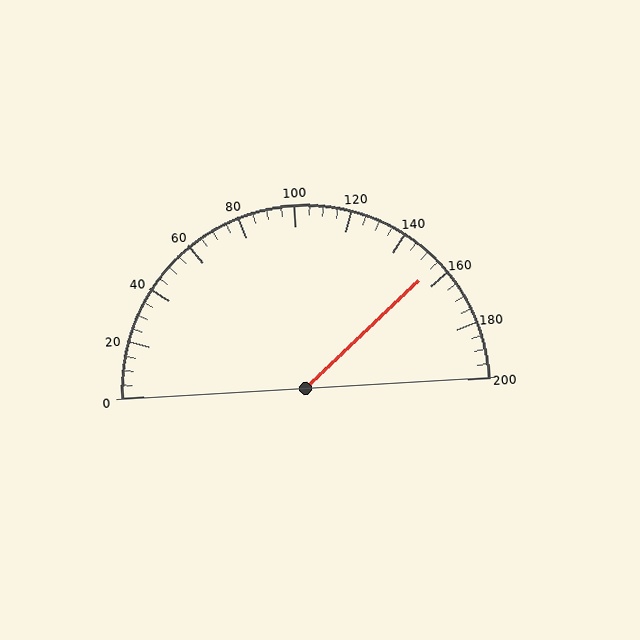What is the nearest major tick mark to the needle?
The nearest major tick mark is 160.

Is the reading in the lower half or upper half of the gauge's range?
The reading is in the upper half of the range (0 to 200).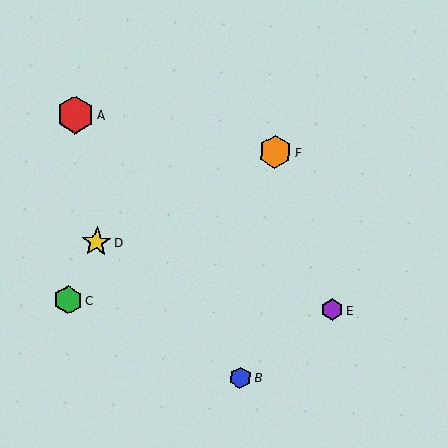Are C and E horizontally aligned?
Yes, both are at y≈300.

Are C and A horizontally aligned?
No, C is at y≈300 and A is at y≈115.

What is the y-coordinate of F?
Object F is at y≈152.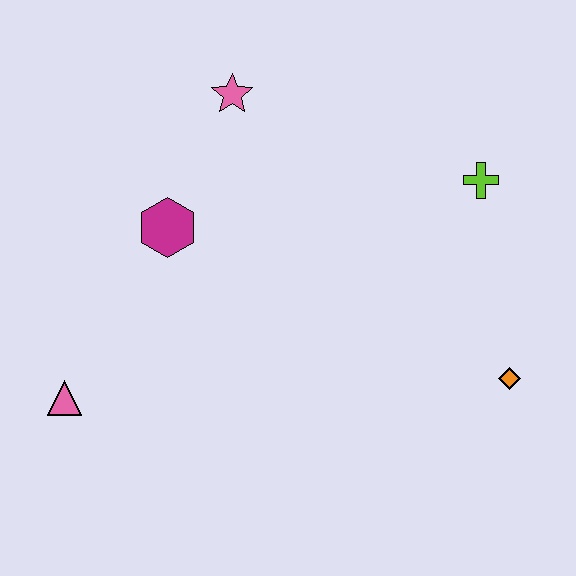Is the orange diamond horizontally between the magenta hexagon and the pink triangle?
No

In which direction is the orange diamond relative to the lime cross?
The orange diamond is below the lime cross.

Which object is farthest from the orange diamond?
The pink triangle is farthest from the orange diamond.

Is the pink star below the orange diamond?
No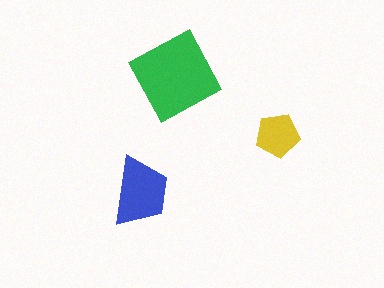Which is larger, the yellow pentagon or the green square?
The green square.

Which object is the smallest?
The yellow pentagon.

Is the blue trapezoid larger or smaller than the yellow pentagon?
Larger.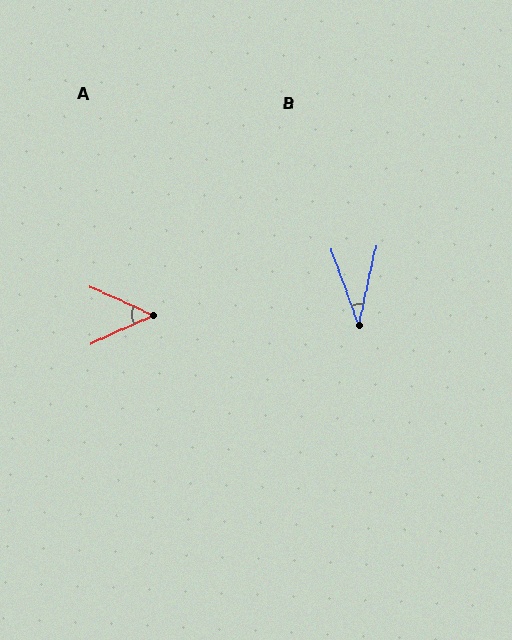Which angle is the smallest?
B, at approximately 33 degrees.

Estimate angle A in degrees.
Approximately 49 degrees.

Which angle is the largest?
A, at approximately 49 degrees.